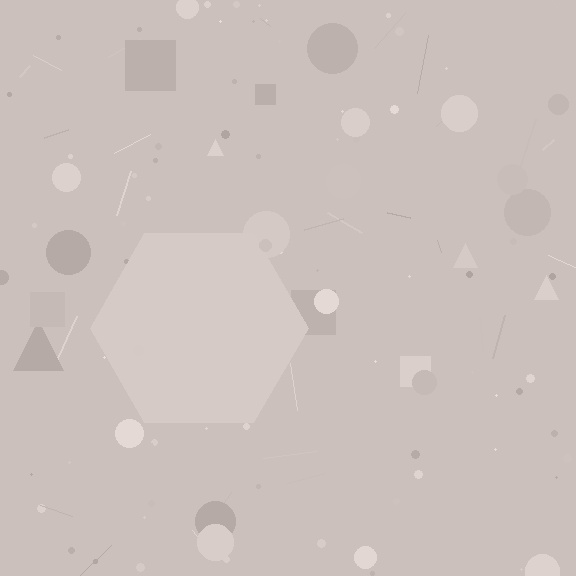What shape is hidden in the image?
A hexagon is hidden in the image.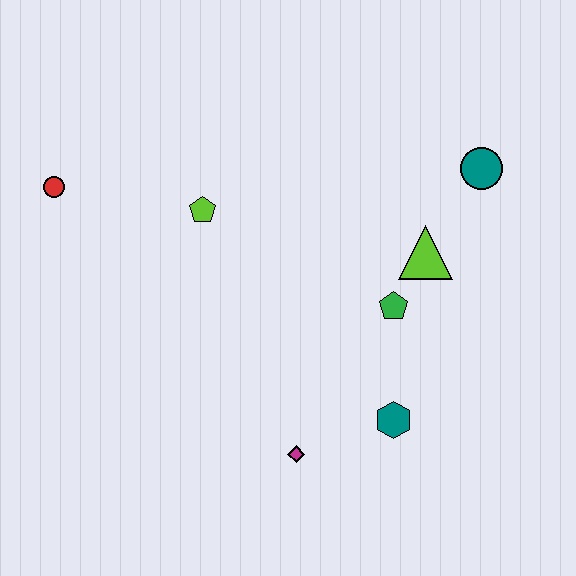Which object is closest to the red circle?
The lime pentagon is closest to the red circle.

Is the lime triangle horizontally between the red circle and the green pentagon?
No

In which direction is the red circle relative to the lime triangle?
The red circle is to the left of the lime triangle.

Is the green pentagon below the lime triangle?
Yes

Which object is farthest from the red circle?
The teal circle is farthest from the red circle.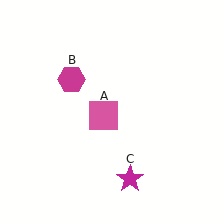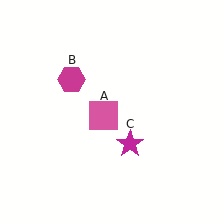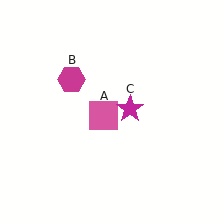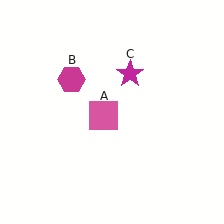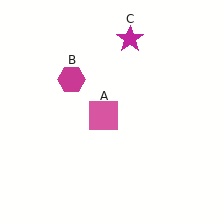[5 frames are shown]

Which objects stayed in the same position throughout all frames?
Pink square (object A) and magenta hexagon (object B) remained stationary.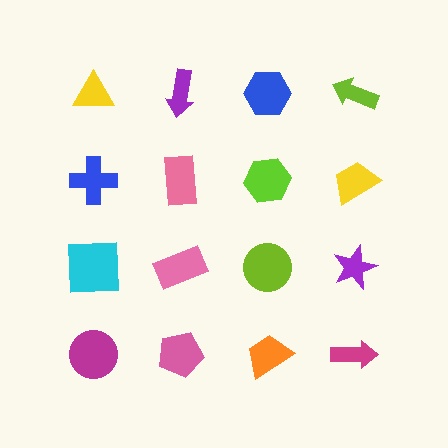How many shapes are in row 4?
4 shapes.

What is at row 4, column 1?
A magenta circle.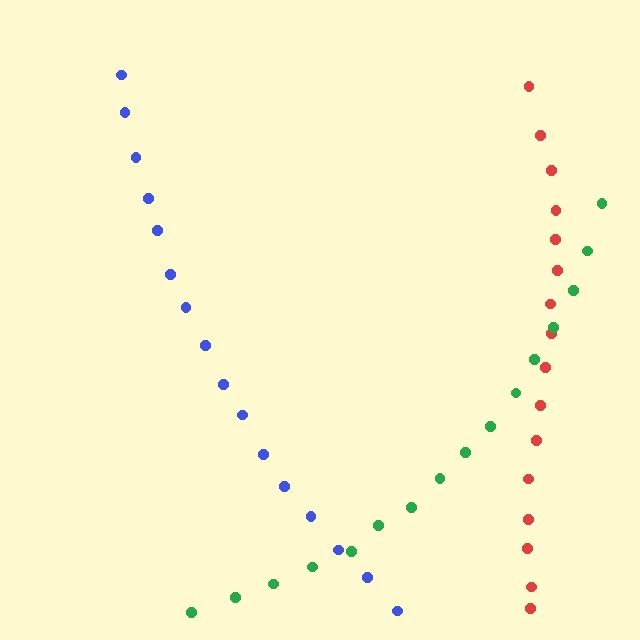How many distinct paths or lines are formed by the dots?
There are 3 distinct paths.